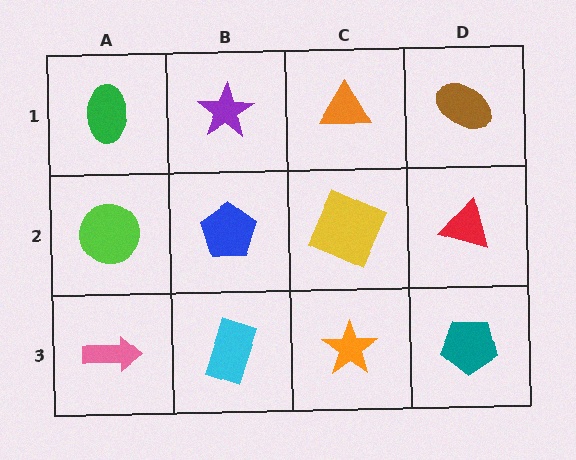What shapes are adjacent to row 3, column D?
A red triangle (row 2, column D), an orange star (row 3, column C).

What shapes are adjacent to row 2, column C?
An orange triangle (row 1, column C), an orange star (row 3, column C), a blue pentagon (row 2, column B), a red triangle (row 2, column D).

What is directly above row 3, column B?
A blue pentagon.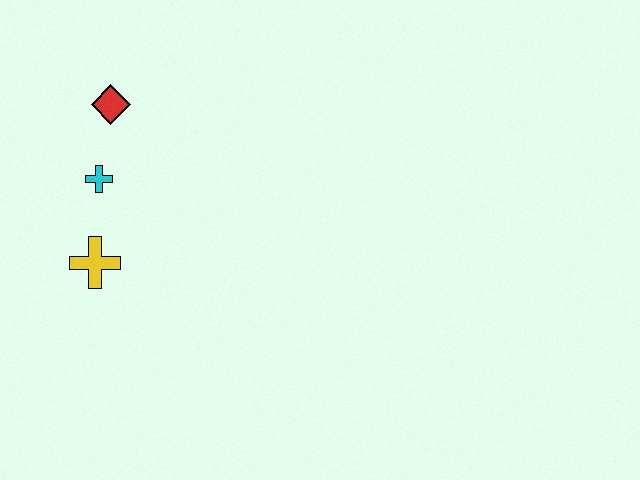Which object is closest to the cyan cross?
The red diamond is closest to the cyan cross.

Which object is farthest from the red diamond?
The yellow cross is farthest from the red diamond.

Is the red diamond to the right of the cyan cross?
Yes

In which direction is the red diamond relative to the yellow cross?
The red diamond is above the yellow cross.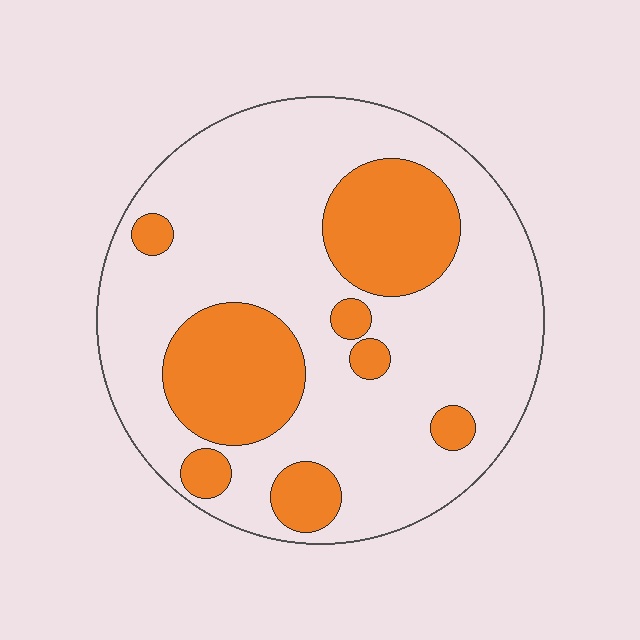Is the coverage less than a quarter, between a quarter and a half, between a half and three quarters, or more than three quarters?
Between a quarter and a half.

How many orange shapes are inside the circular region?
8.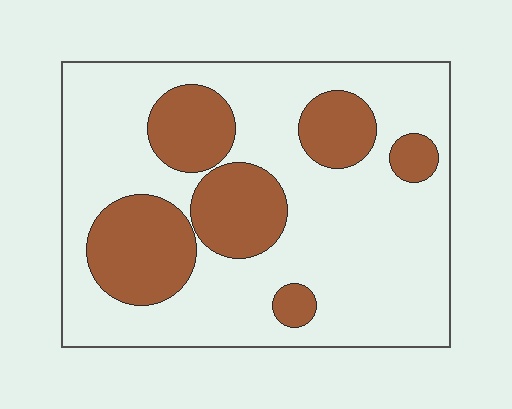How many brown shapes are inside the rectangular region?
6.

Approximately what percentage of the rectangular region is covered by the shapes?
Approximately 30%.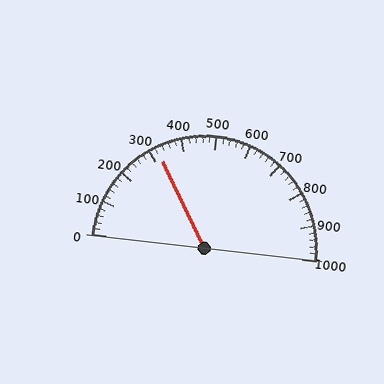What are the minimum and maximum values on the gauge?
The gauge ranges from 0 to 1000.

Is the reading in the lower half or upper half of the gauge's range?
The reading is in the lower half of the range (0 to 1000).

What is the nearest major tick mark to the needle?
The nearest major tick mark is 300.